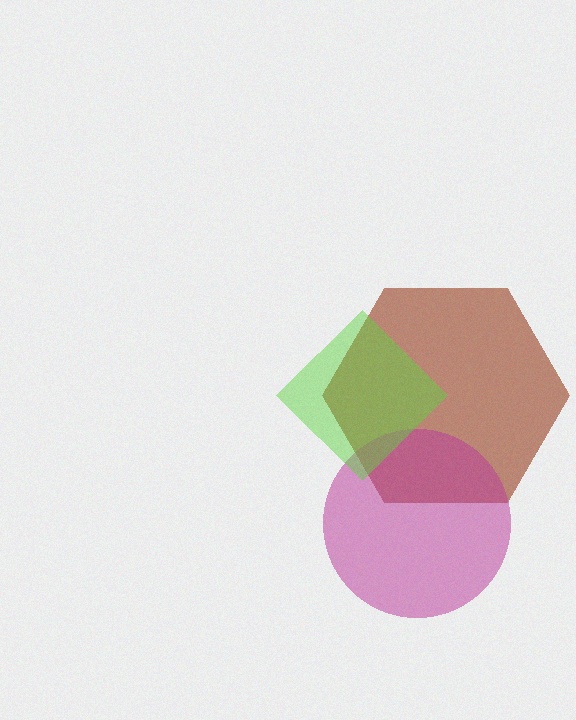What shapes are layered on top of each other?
The layered shapes are: a brown hexagon, a magenta circle, a lime diamond.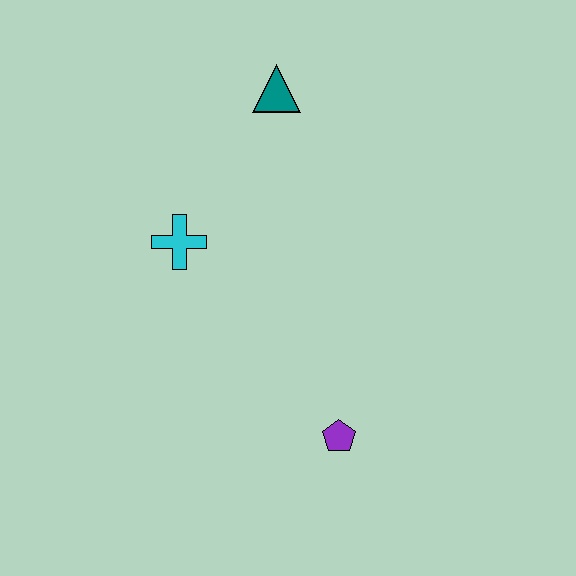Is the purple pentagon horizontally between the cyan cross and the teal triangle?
No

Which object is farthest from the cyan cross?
The purple pentagon is farthest from the cyan cross.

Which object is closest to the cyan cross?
The teal triangle is closest to the cyan cross.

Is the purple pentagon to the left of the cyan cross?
No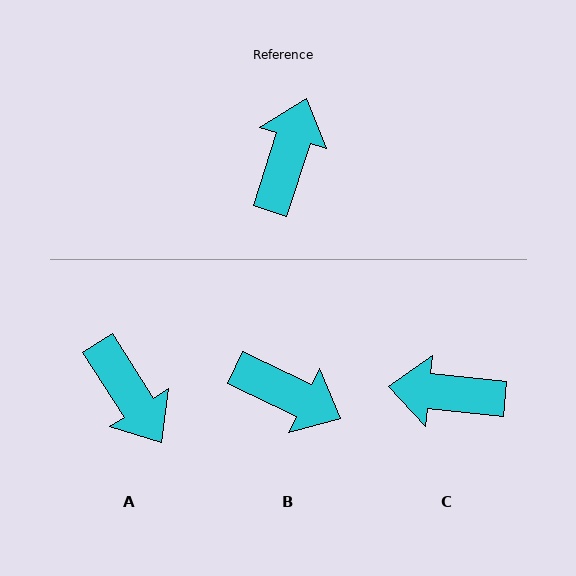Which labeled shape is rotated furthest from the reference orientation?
A, about 129 degrees away.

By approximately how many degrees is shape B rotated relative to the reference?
Approximately 98 degrees clockwise.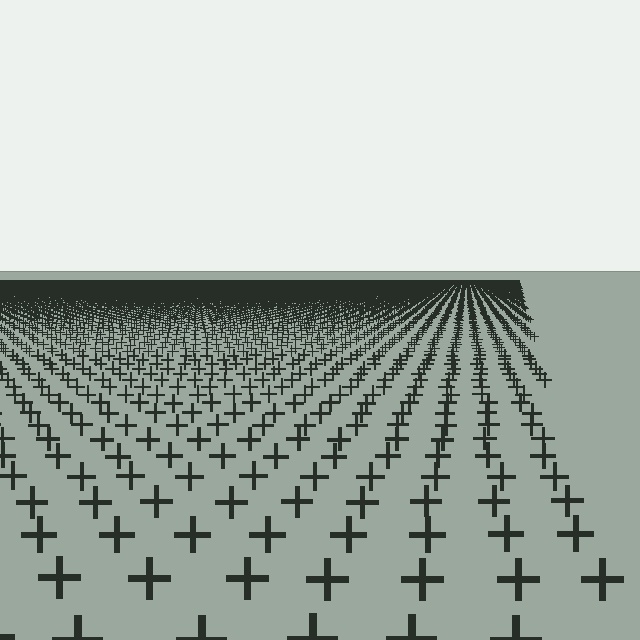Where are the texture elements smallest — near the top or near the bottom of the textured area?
Near the top.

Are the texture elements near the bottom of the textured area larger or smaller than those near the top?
Larger. Near the bottom, elements are closer to the viewer and appear at a bigger on-screen size.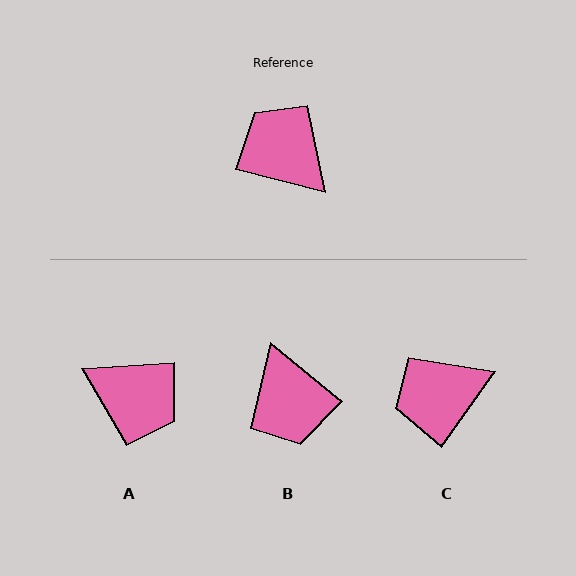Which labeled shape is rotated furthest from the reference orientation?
A, about 161 degrees away.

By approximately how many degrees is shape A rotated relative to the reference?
Approximately 161 degrees clockwise.